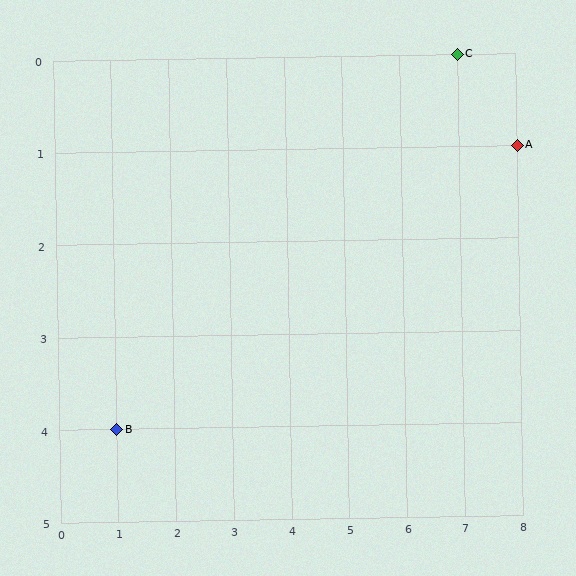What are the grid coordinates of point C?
Point C is at grid coordinates (7, 0).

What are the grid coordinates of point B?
Point B is at grid coordinates (1, 4).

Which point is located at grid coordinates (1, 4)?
Point B is at (1, 4).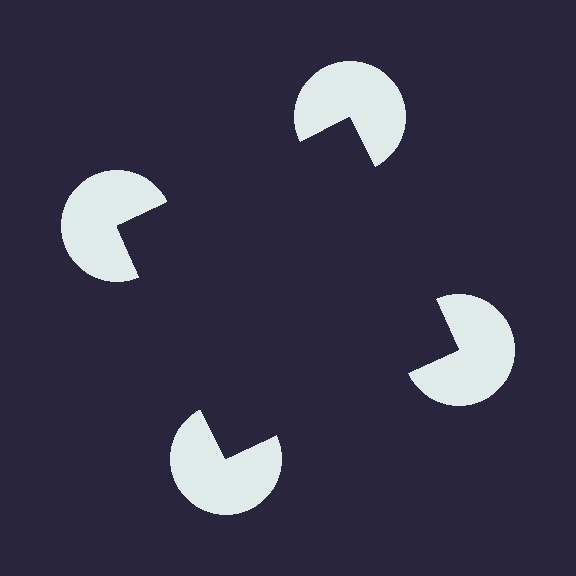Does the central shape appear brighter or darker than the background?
It typically appears slightly darker than the background, even though no actual brightness change is drawn.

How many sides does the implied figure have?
4 sides.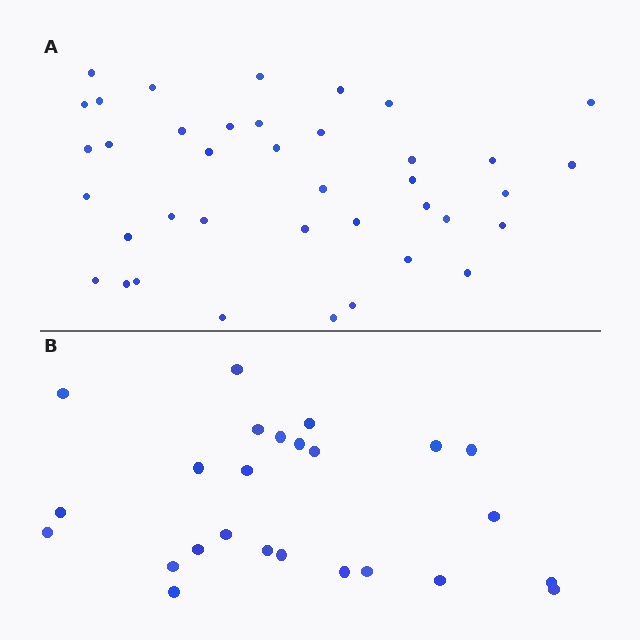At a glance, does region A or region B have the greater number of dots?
Region A (the top region) has more dots.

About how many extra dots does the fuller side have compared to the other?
Region A has approximately 15 more dots than region B.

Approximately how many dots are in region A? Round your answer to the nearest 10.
About 40 dots. (The exact count is 39, which rounds to 40.)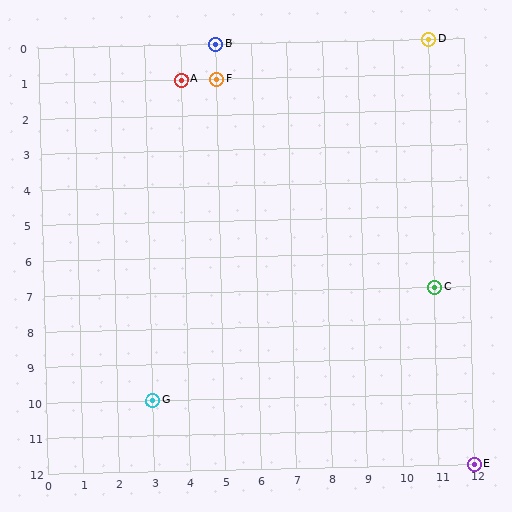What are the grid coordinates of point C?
Point C is at grid coordinates (11, 7).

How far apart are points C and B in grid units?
Points C and B are 6 columns and 7 rows apart (about 9.2 grid units diagonally).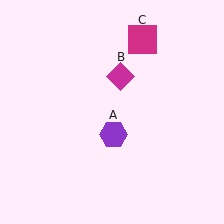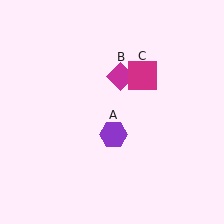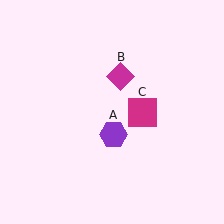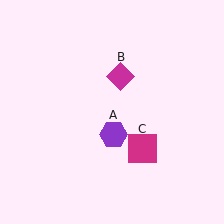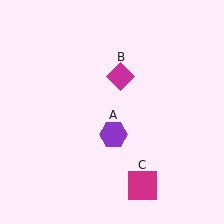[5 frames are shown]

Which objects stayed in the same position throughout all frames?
Purple hexagon (object A) and magenta diamond (object B) remained stationary.